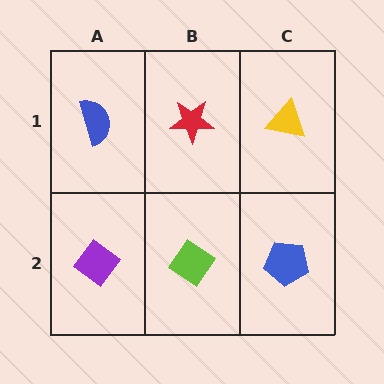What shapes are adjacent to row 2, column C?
A yellow triangle (row 1, column C), a lime diamond (row 2, column B).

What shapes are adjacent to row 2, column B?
A red star (row 1, column B), a purple diamond (row 2, column A), a blue pentagon (row 2, column C).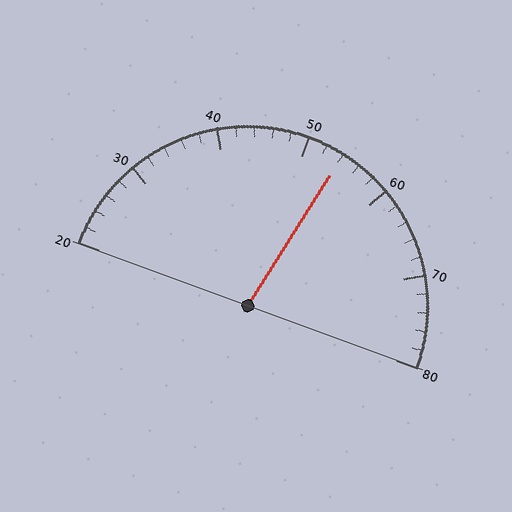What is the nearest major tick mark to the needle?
The nearest major tick mark is 50.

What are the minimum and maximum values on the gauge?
The gauge ranges from 20 to 80.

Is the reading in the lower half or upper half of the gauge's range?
The reading is in the upper half of the range (20 to 80).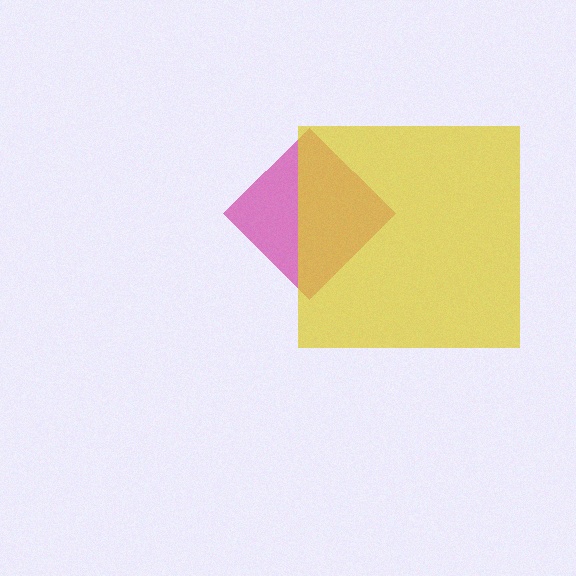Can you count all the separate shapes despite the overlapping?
Yes, there are 2 separate shapes.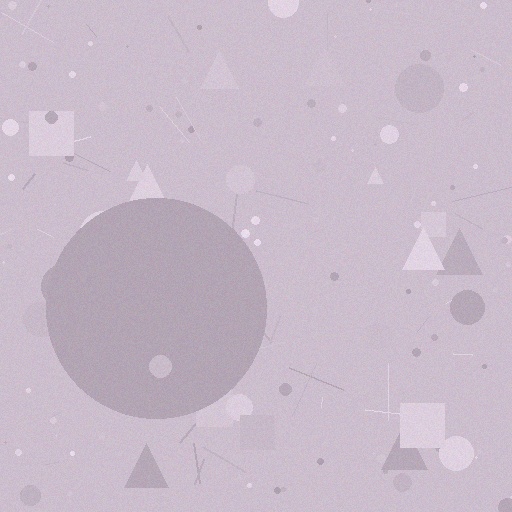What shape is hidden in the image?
A circle is hidden in the image.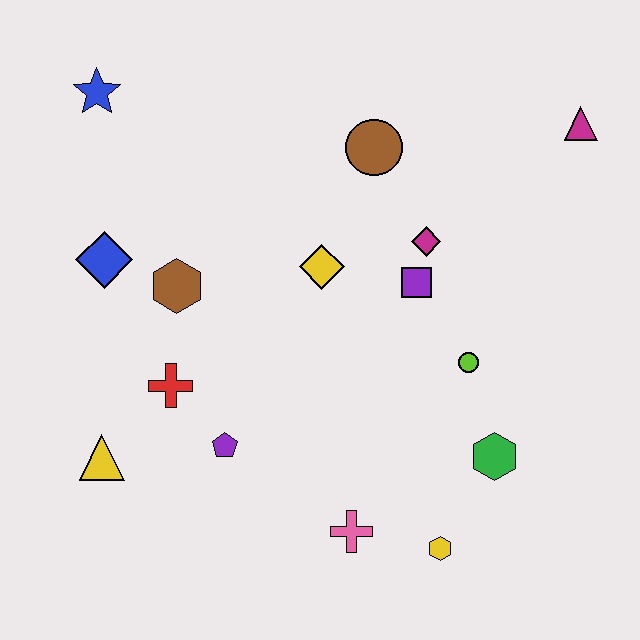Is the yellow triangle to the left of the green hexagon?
Yes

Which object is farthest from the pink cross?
The blue star is farthest from the pink cross.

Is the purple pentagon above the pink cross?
Yes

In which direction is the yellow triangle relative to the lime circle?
The yellow triangle is to the left of the lime circle.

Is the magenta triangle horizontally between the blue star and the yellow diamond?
No